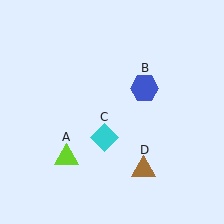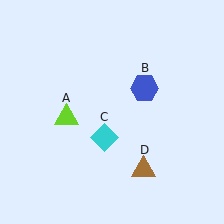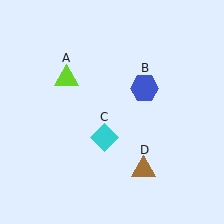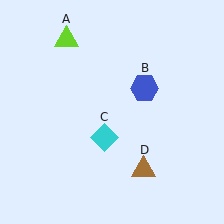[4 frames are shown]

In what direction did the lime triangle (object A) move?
The lime triangle (object A) moved up.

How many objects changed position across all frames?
1 object changed position: lime triangle (object A).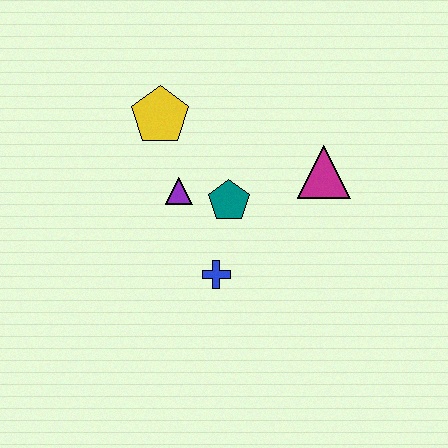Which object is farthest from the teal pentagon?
The yellow pentagon is farthest from the teal pentagon.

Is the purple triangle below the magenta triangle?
Yes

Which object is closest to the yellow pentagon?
The purple triangle is closest to the yellow pentagon.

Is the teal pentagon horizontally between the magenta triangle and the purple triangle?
Yes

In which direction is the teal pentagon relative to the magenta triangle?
The teal pentagon is to the left of the magenta triangle.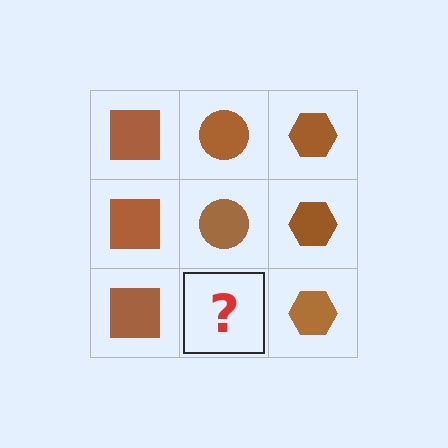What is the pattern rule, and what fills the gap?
The rule is that each column has a consistent shape. The gap should be filled with a brown circle.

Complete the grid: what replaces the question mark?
The question mark should be replaced with a brown circle.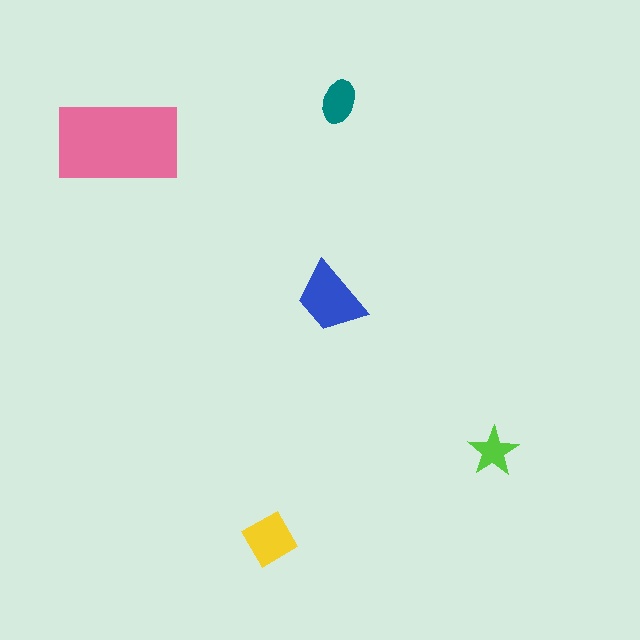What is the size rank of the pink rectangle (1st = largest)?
1st.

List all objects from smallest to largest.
The lime star, the teal ellipse, the yellow square, the blue trapezoid, the pink rectangle.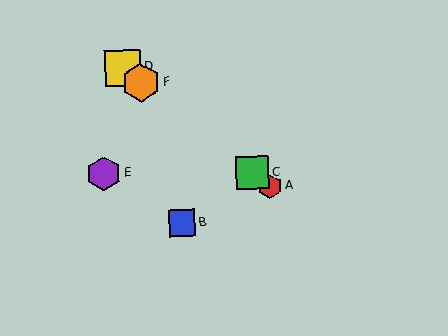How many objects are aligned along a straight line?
4 objects (A, C, D, F) are aligned along a straight line.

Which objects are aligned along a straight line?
Objects A, C, D, F are aligned along a straight line.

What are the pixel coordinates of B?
Object B is at (182, 223).